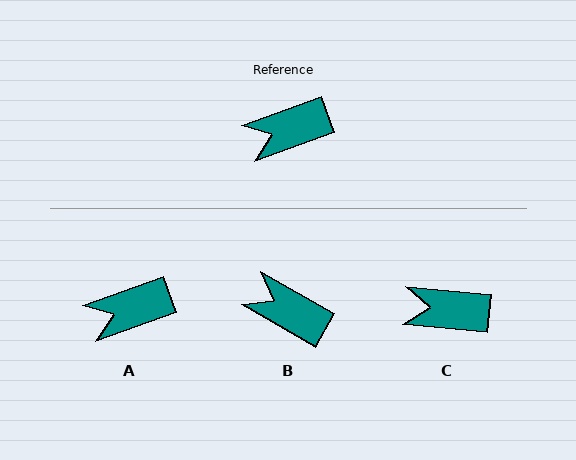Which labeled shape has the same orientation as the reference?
A.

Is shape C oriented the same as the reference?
No, it is off by about 25 degrees.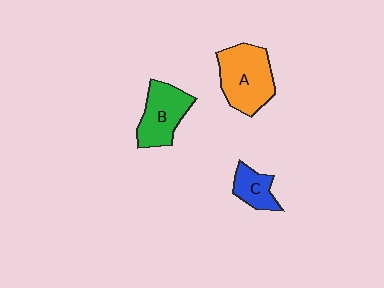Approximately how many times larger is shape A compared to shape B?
Approximately 1.2 times.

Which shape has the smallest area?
Shape C (blue).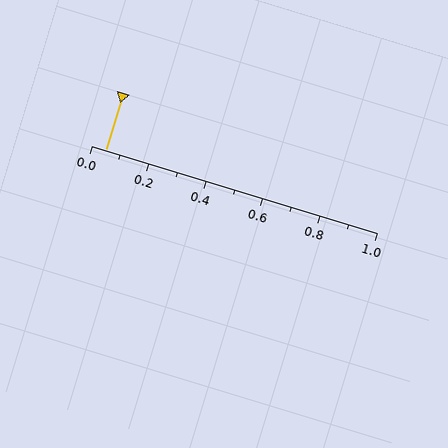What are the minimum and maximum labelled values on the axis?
The axis runs from 0.0 to 1.0.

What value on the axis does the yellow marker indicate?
The marker indicates approximately 0.05.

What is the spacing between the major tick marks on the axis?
The major ticks are spaced 0.2 apart.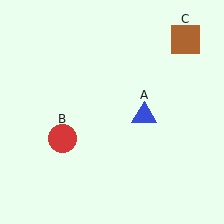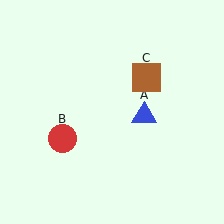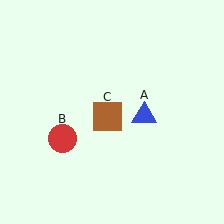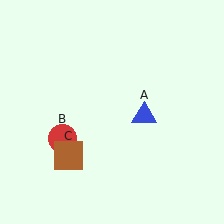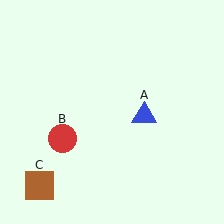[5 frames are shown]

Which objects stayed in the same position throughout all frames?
Blue triangle (object A) and red circle (object B) remained stationary.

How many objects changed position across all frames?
1 object changed position: brown square (object C).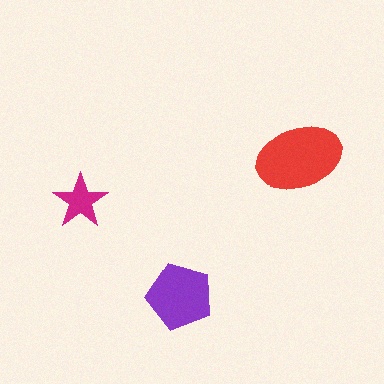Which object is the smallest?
The magenta star.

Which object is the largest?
The red ellipse.